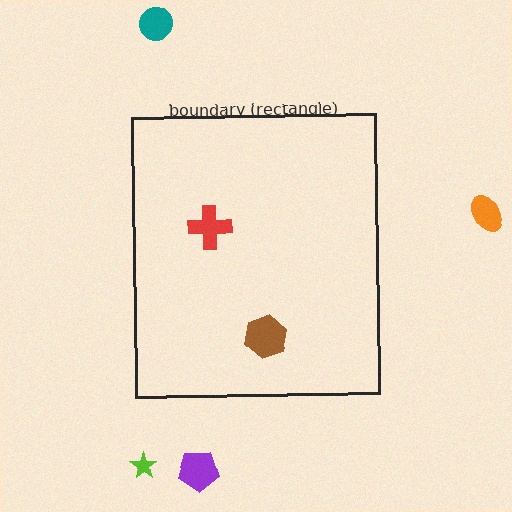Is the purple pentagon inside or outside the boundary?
Outside.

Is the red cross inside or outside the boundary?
Inside.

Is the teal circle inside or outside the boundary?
Outside.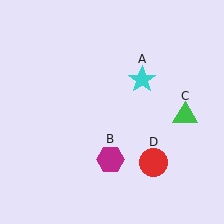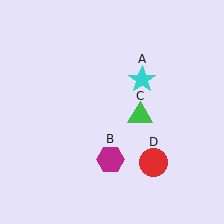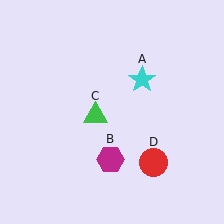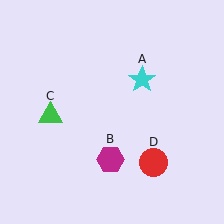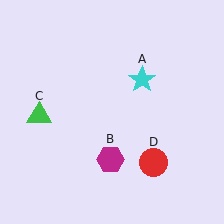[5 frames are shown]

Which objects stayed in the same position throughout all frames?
Cyan star (object A) and magenta hexagon (object B) and red circle (object D) remained stationary.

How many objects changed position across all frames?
1 object changed position: green triangle (object C).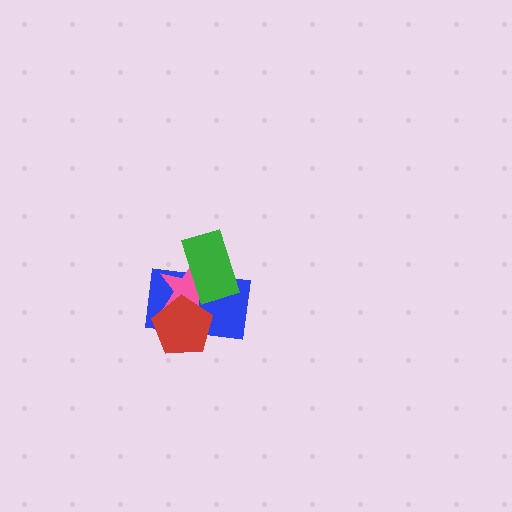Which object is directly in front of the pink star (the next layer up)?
The red pentagon is directly in front of the pink star.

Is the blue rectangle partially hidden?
Yes, it is partially covered by another shape.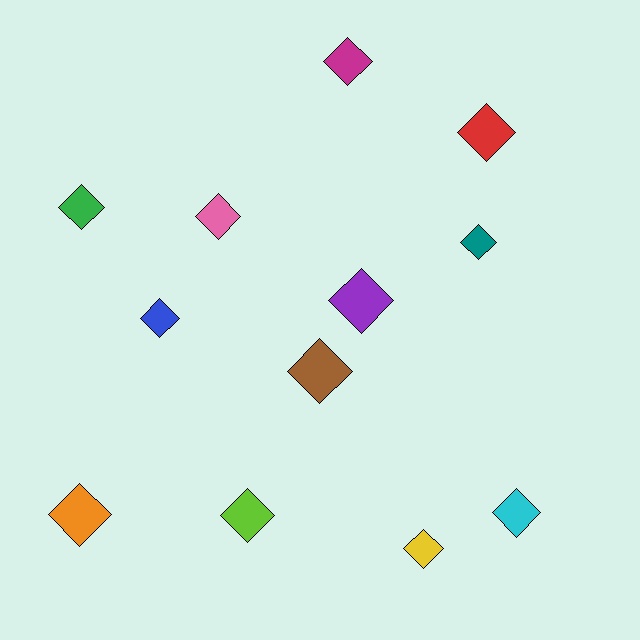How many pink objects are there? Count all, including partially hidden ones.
There is 1 pink object.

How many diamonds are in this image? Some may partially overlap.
There are 12 diamonds.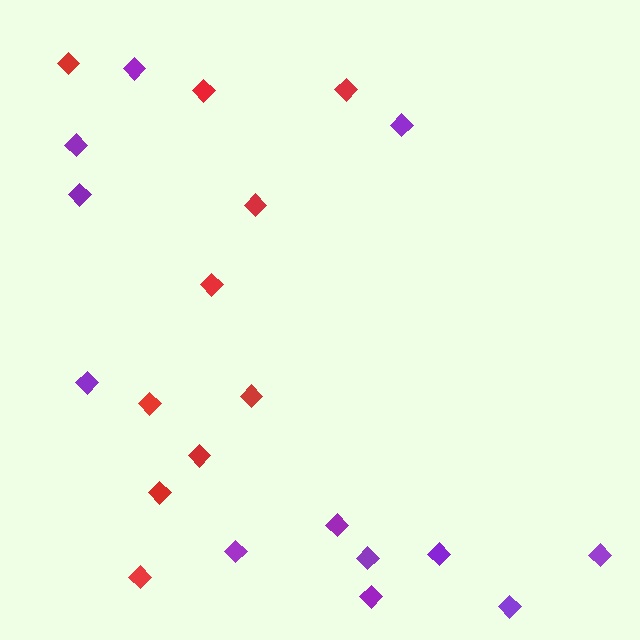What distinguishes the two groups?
There are 2 groups: one group of red diamonds (10) and one group of purple diamonds (12).